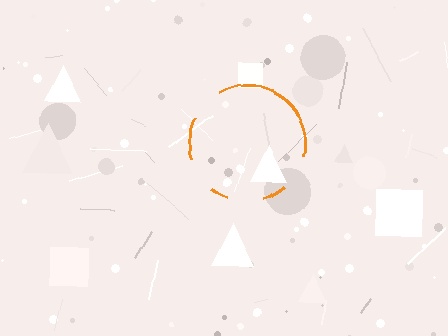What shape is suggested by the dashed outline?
The dashed outline suggests a circle.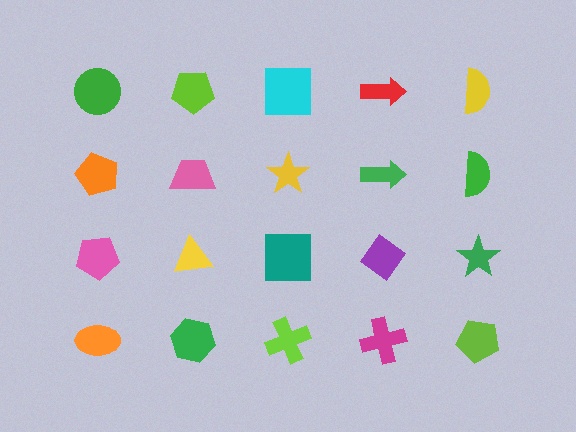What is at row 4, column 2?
A green hexagon.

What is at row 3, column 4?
A purple diamond.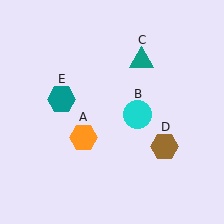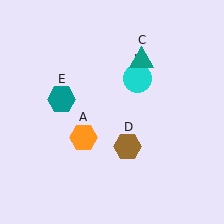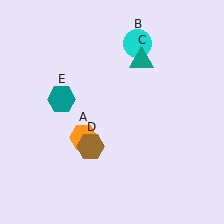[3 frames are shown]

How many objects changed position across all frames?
2 objects changed position: cyan circle (object B), brown hexagon (object D).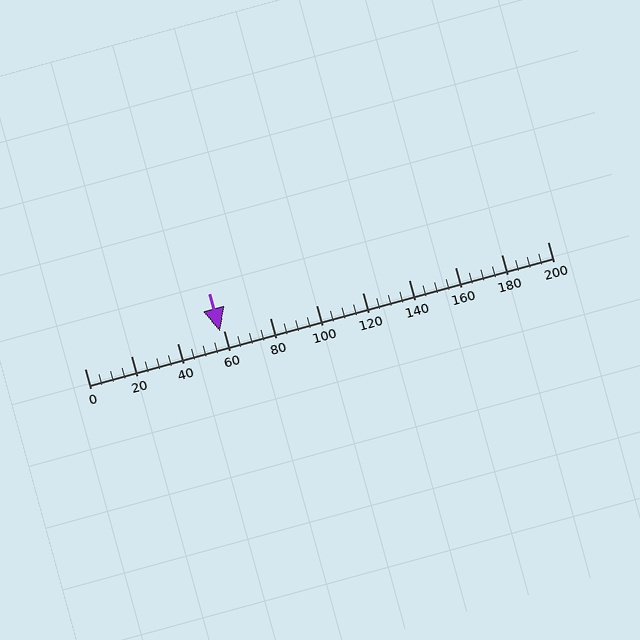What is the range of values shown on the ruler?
The ruler shows values from 0 to 200.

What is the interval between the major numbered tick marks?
The major tick marks are spaced 20 units apart.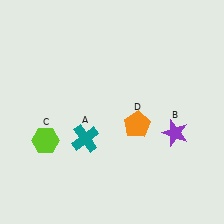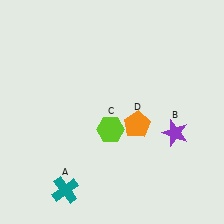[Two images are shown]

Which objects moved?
The objects that moved are: the teal cross (A), the lime hexagon (C).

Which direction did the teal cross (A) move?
The teal cross (A) moved down.